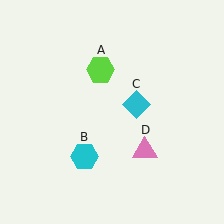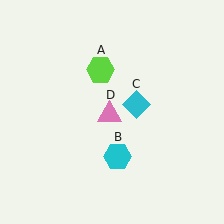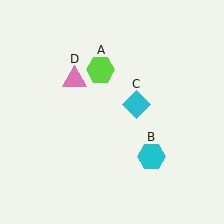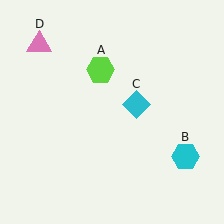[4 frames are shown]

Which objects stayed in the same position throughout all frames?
Lime hexagon (object A) and cyan diamond (object C) remained stationary.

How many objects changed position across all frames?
2 objects changed position: cyan hexagon (object B), pink triangle (object D).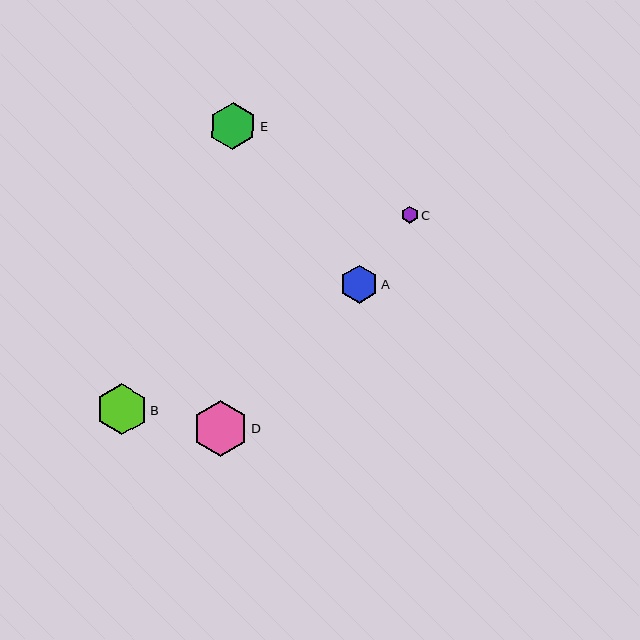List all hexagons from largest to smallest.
From largest to smallest: D, B, E, A, C.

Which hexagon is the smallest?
Hexagon C is the smallest with a size of approximately 17 pixels.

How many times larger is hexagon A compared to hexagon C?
Hexagon A is approximately 2.3 times the size of hexagon C.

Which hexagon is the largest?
Hexagon D is the largest with a size of approximately 55 pixels.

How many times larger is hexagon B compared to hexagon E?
Hexagon B is approximately 1.1 times the size of hexagon E.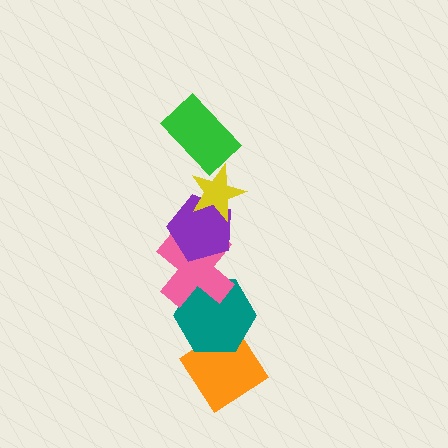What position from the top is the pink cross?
The pink cross is 4th from the top.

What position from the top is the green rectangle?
The green rectangle is 1st from the top.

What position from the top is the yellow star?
The yellow star is 2nd from the top.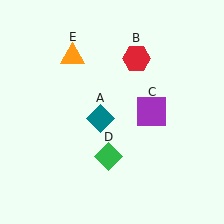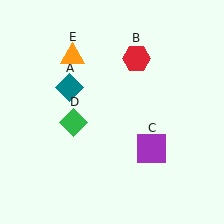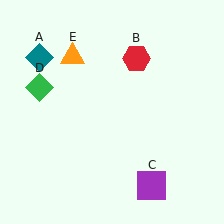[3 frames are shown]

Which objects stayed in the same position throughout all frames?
Red hexagon (object B) and orange triangle (object E) remained stationary.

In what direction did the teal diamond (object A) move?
The teal diamond (object A) moved up and to the left.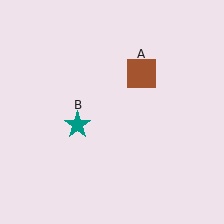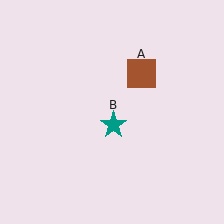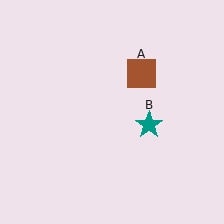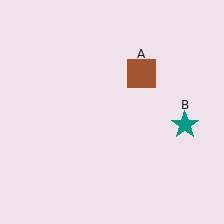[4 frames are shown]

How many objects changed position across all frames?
1 object changed position: teal star (object B).